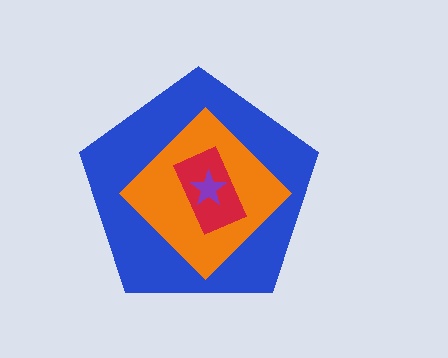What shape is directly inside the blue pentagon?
The orange diamond.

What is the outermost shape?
The blue pentagon.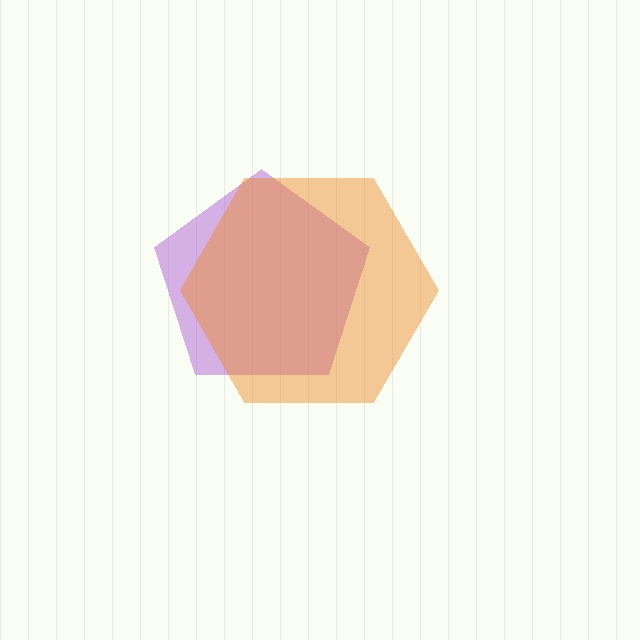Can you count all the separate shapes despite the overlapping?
Yes, there are 2 separate shapes.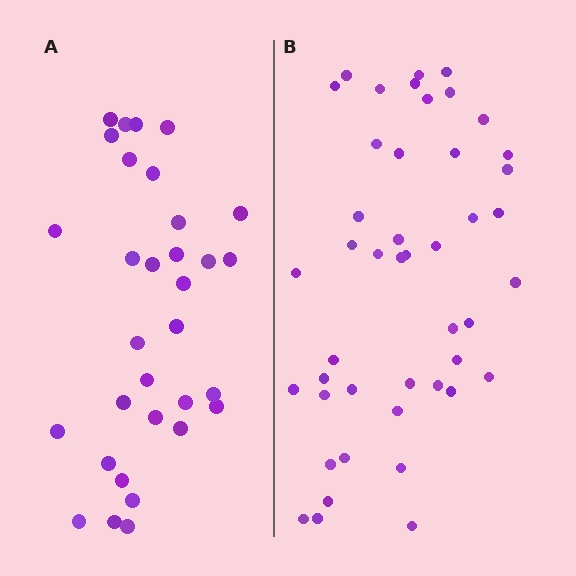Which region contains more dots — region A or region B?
Region B (the right region) has more dots.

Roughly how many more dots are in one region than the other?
Region B has approximately 15 more dots than region A.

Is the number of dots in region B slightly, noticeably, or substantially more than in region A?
Region B has noticeably more, but not dramatically so. The ratio is roughly 1.4 to 1.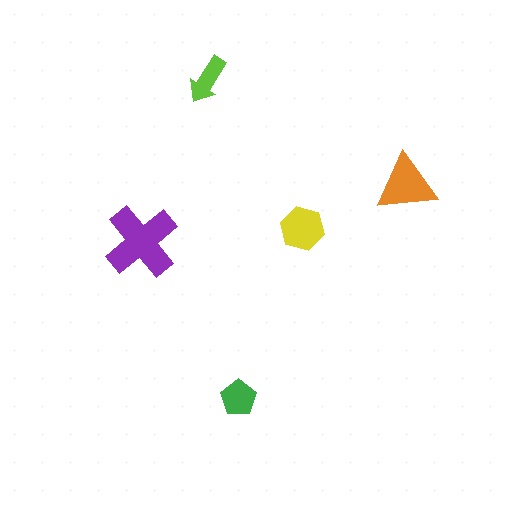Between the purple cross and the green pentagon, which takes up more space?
The purple cross.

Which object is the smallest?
The lime arrow.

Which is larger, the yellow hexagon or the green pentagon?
The yellow hexagon.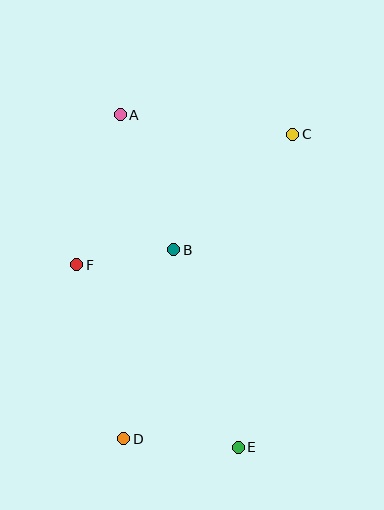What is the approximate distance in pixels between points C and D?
The distance between C and D is approximately 348 pixels.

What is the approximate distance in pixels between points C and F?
The distance between C and F is approximately 253 pixels.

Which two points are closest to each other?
Points B and F are closest to each other.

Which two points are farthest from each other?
Points A and E are farthest from each other.